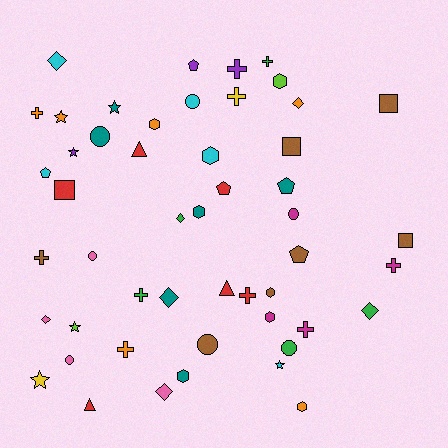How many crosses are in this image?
There are 10 crosses.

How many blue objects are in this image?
There are no blue objects.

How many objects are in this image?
There are 50 objects.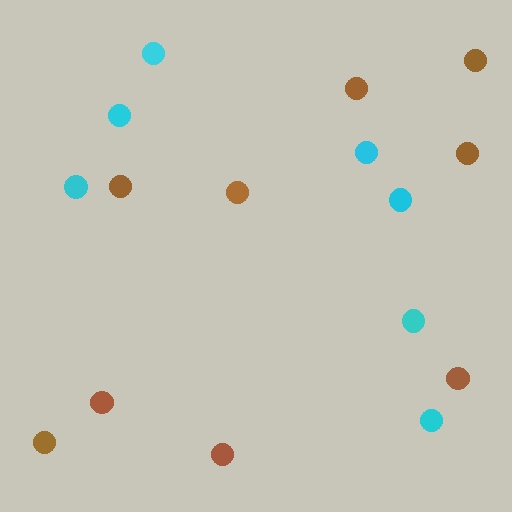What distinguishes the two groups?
There are 2 groups: one group of cyan circles (7) and one group of brown circles (9).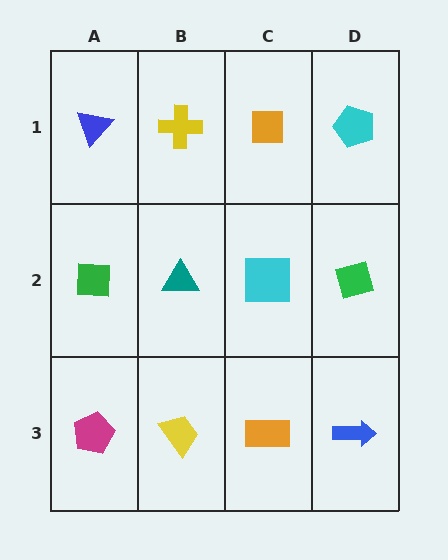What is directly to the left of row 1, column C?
A yellow cross.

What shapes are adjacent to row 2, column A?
A blue triangle (row 1, column A), a magenta pentagon (row 3, column A), a teal triangle (row 2, column B).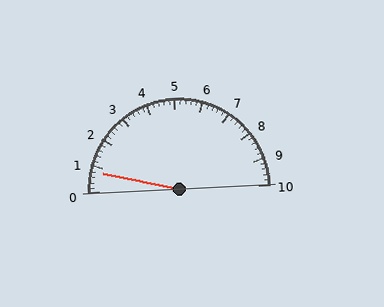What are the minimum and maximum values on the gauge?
The gauge ranges from 0 to 10.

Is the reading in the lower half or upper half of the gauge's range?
The reading is in the lower half of the range (0 to 10).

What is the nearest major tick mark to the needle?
The nearest major tick mark is 1.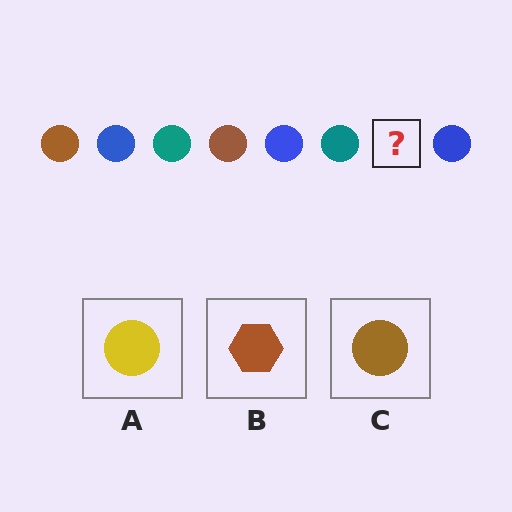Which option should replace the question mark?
Option C.